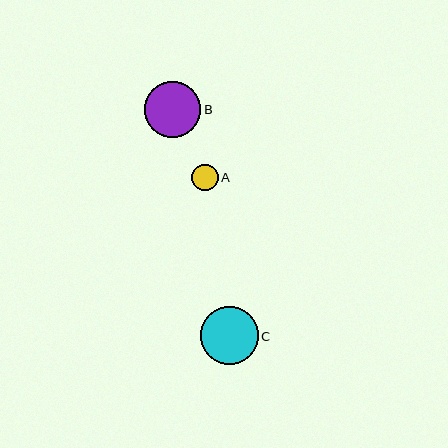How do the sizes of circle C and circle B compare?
Circle C and circle B are approximately the same size.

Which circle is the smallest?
Circle A is the smallest with a size of approximately 26 pixels.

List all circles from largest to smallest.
From largest to smallest: C, B, A.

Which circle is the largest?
Circle C is the largest with a size of approximately 58 pixels.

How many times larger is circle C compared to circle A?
Circle C is approximately 2.2 times the size of circle A.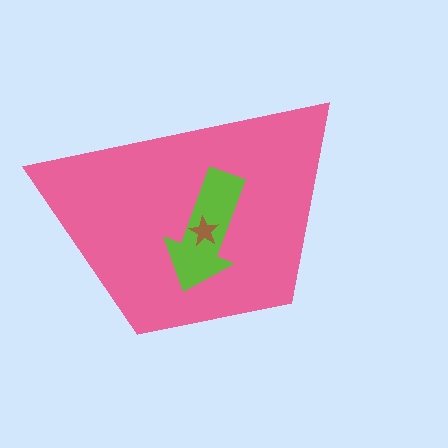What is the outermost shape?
The pink trapezoid.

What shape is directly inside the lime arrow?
The brown star.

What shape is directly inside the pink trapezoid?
The lime arrow.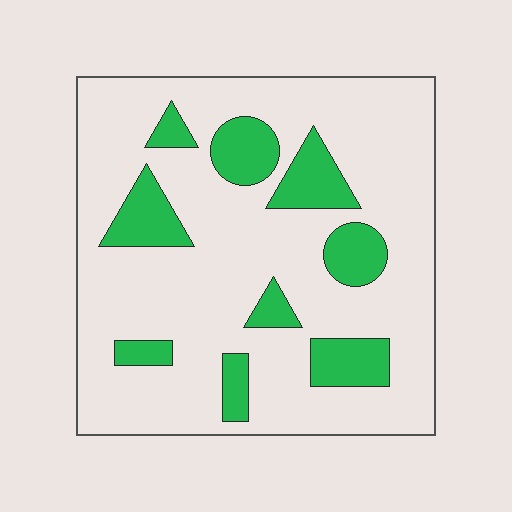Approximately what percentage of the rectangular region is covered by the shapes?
Approximately 20%.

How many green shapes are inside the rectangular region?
9.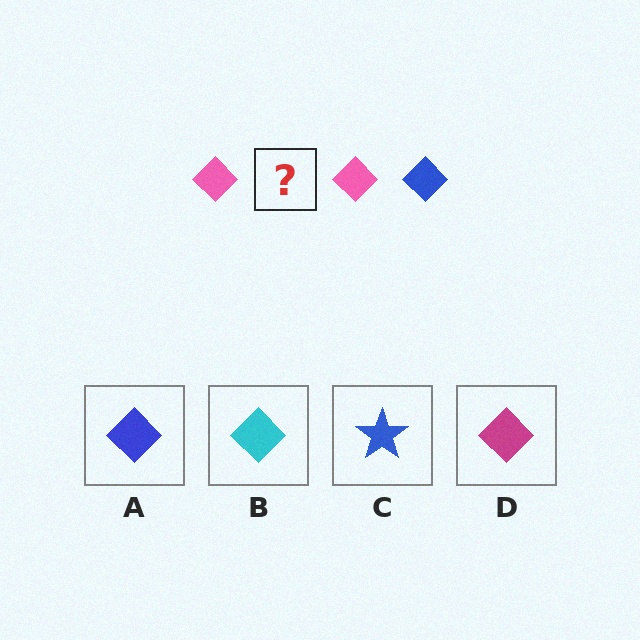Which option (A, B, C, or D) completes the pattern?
A.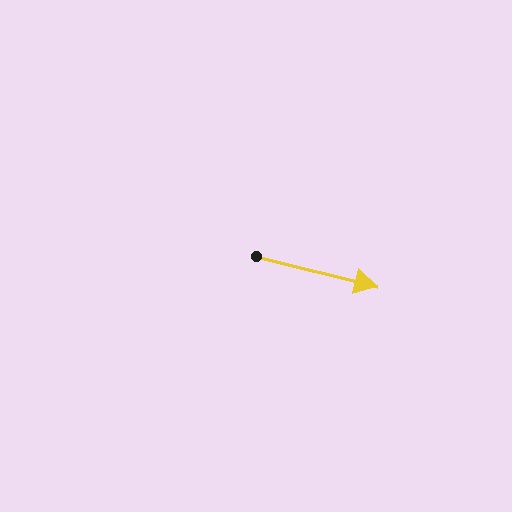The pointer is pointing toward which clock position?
Roughly 3 o'clock.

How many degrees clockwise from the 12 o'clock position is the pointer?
Approximately 104 degrees.